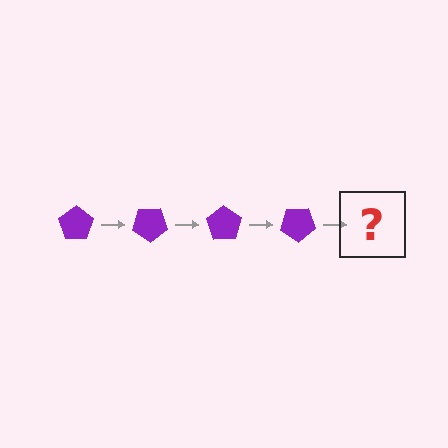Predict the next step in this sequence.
The next step is a purple pentagon rotated 140 degrees.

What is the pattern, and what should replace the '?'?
The pattern is that the pentagon rotates 35 degrees each step. The '?' should be a purple pentagon rotated 140 degrees.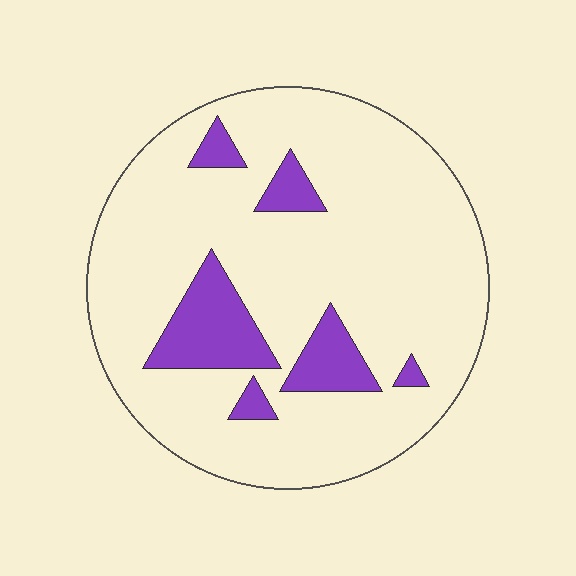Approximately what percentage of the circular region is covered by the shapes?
Approximately 15%.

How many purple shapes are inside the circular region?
6.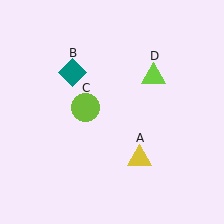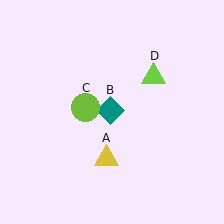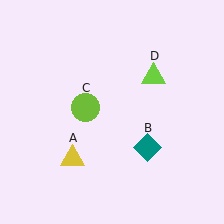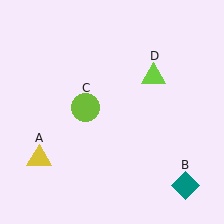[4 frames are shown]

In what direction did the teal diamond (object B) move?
The teal diamond (object B) moved down and to the right.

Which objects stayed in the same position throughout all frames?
Lime circle (object C) and lime triangle (object D) remained stationary.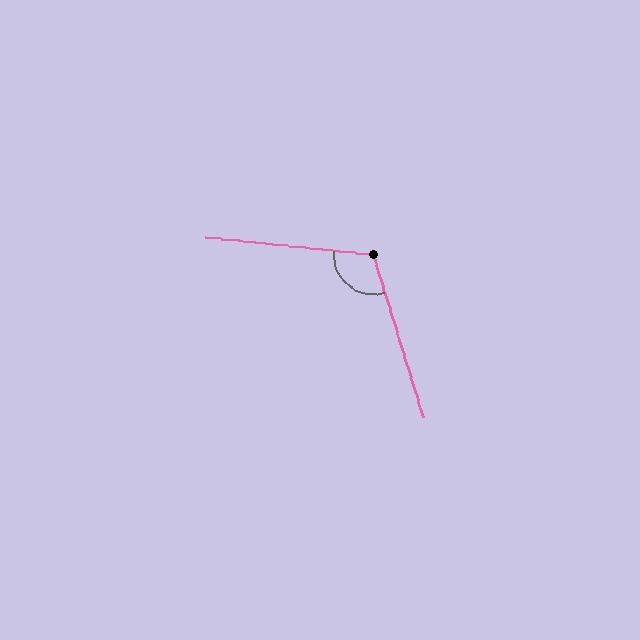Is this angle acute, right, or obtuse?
It is obtuse.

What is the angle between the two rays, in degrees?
Approximately 113 degrees.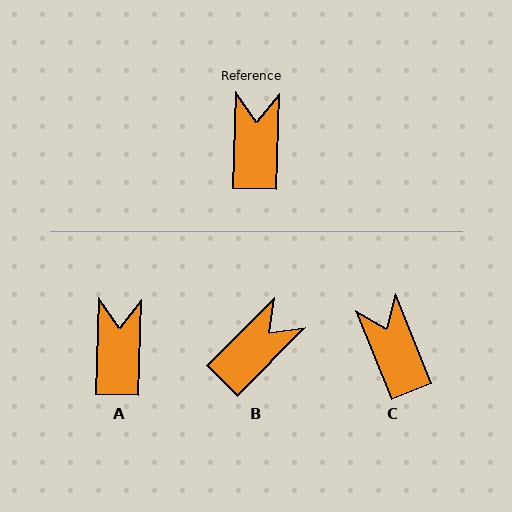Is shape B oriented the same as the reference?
No, it is off by about 43 degrees.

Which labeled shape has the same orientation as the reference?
A.